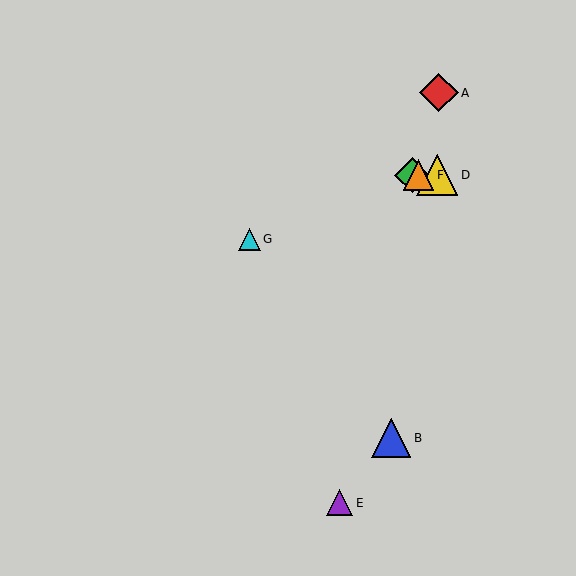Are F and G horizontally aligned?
No, F is at y≈175 and G is at y≈239.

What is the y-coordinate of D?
Object D is at y≈175.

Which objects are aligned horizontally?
Objects C, D, F are aligned horizontally.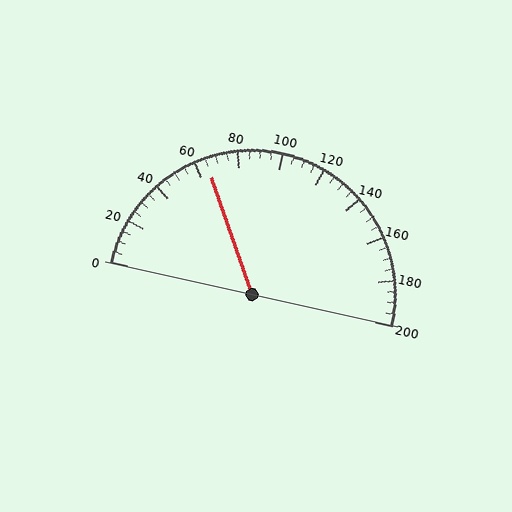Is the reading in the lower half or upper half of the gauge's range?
The reading is in the lower half of the range (0 to 200).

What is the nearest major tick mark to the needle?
The nearest major tick mark is 60.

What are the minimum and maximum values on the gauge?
The gauge ranges from 0 to 200.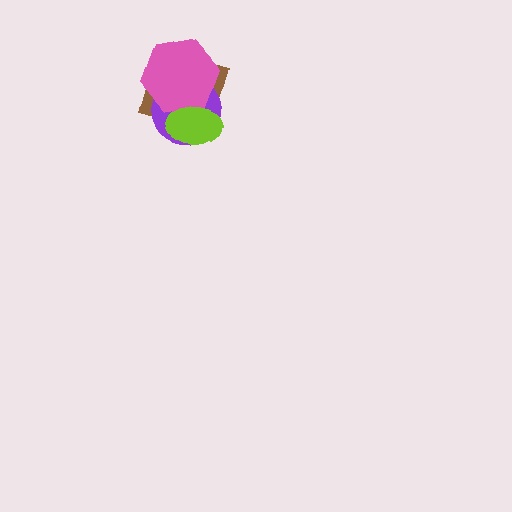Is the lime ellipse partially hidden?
No, no other shape covers it.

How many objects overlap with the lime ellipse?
3 objects overlap with the lime ellipse.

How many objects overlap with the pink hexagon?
3 objects overlap with the pink hexagon.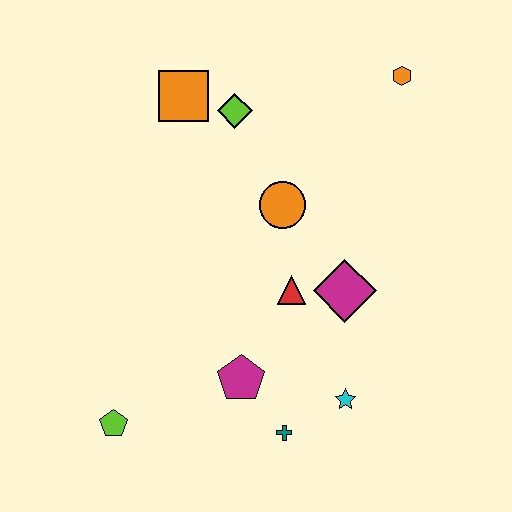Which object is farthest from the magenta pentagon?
The orange hexagon is farthest from the magenta pentagon.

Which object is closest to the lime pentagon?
The magenta pentagon is closest to the lime pentagon.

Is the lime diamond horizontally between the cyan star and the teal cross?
No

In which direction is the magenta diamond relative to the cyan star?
The magenta diamond is above the cyan star.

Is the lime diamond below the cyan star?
No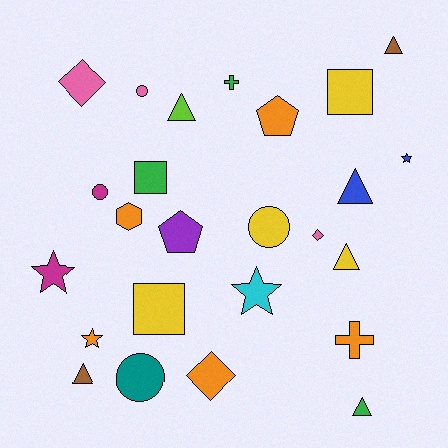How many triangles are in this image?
There are 6 triangles.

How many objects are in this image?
There are 25 objects.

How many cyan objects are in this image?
There is 1 cyan object.